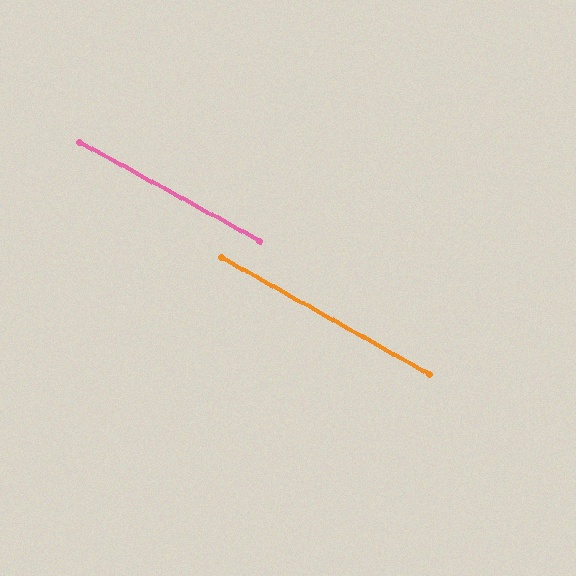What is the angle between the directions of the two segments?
Approximately 1 degree.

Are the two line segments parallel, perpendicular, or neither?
Parallel — their directions differ by only 0.8°.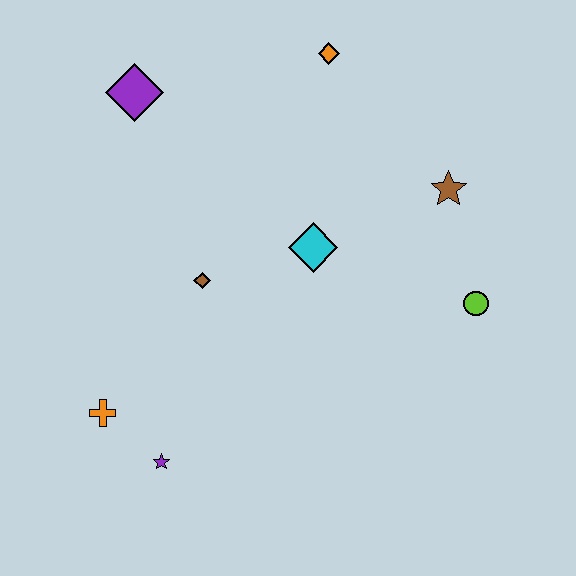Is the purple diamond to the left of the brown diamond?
Yes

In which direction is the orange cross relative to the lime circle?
The orange cross is to the left of the lime circle.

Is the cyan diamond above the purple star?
Yes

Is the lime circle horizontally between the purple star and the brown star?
No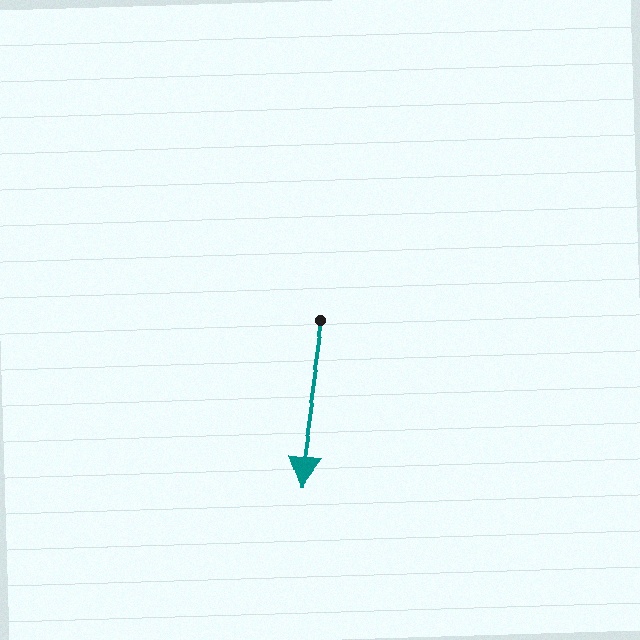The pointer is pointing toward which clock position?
Roughly 6 o'clock.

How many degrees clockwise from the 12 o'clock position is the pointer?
Approximately 188 degrees.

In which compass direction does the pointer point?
South.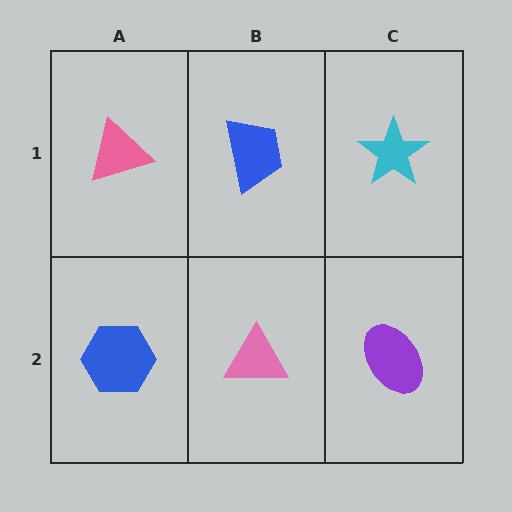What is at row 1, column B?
A blue trapezoid.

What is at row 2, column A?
A blue hexagon.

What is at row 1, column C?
A cyan star.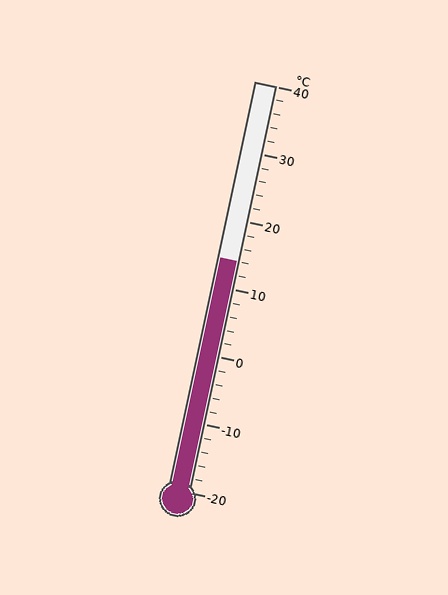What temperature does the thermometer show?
The thermometer shows approximately 14°C.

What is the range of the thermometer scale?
The thermometer scale ranges from -20°C to 40°C.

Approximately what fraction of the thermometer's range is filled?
The thermometer is filled to approximately 55% of its range.